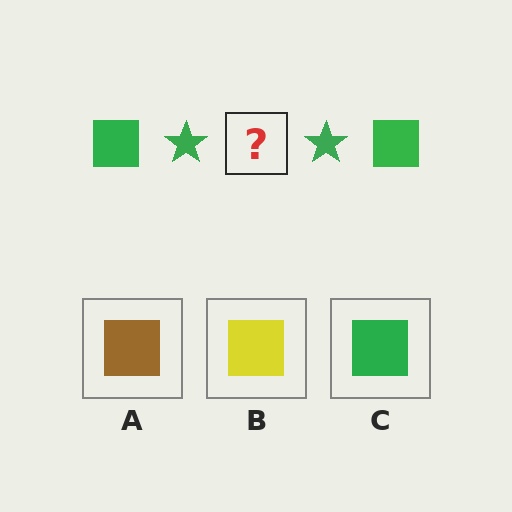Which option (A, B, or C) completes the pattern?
C.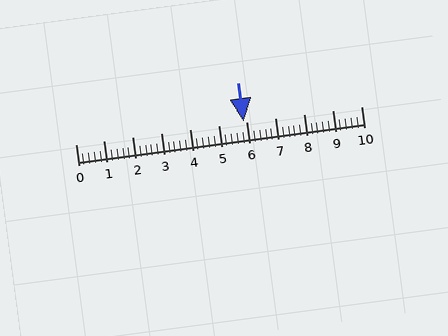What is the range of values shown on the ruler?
The ruler shows values from 0 to 10.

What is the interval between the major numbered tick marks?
The major tick marks are spaced 1 units apart.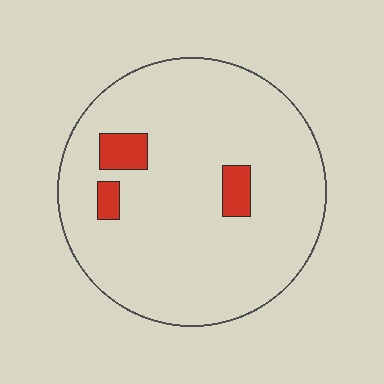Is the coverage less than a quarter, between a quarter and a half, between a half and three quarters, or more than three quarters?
Less than a quarter.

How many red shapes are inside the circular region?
3.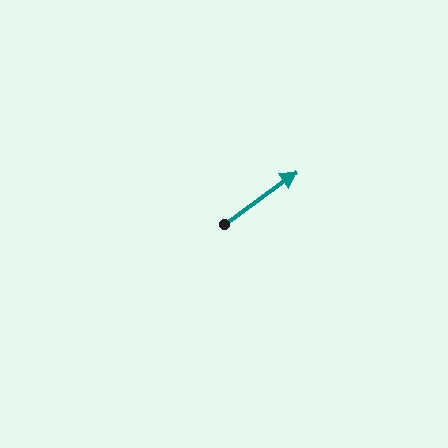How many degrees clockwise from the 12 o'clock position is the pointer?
Approximately 54 degrees.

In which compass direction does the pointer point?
Northeast.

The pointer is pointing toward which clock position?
Roughly 2 o'clock.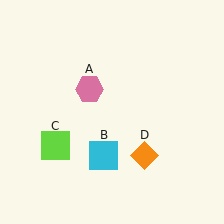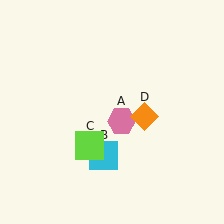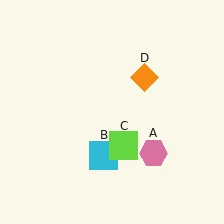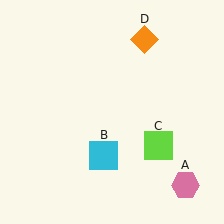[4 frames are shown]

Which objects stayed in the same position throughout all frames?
Cyan square (object B) remained stationary.